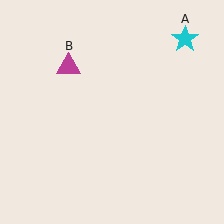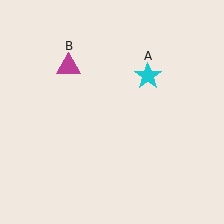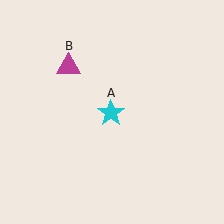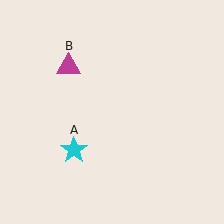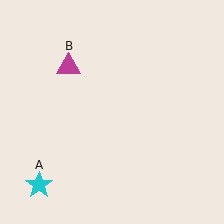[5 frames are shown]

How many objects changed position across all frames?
1 object changed position: cyan star (object A).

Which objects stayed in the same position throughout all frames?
Magenta triangle (object B) remained stationary.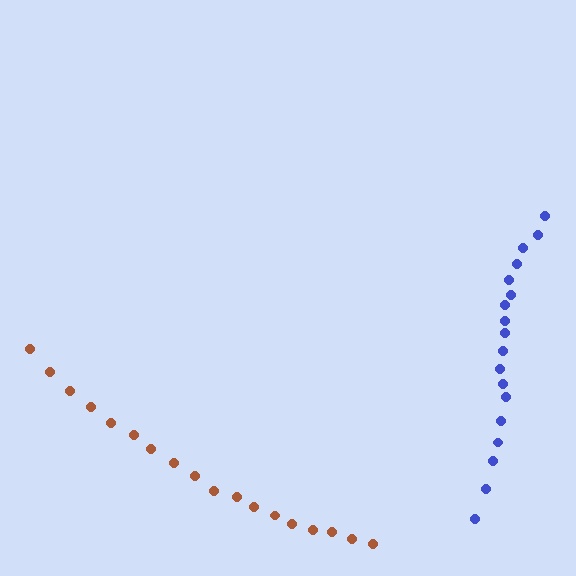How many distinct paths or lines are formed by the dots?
There are 2 distinct paths.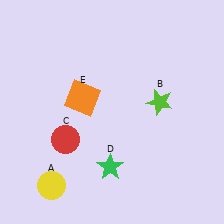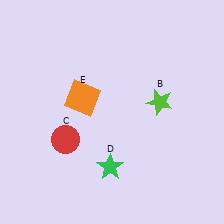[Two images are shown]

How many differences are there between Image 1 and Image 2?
There is 1 difference between the two images.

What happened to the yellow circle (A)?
The yellow circle (A) was removed in Image 2. It was in the bottom-left area of Image 1.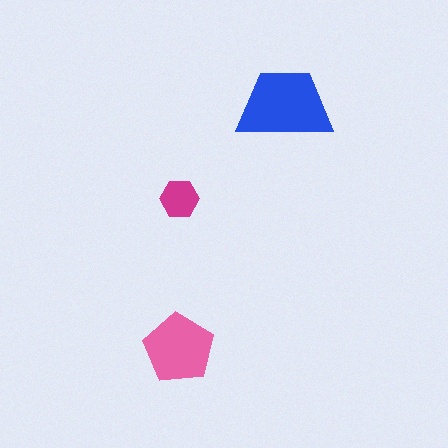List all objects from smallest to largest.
The magenta hexagon, the pink pentagon, the blue trapezoid.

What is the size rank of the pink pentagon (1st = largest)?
2nd.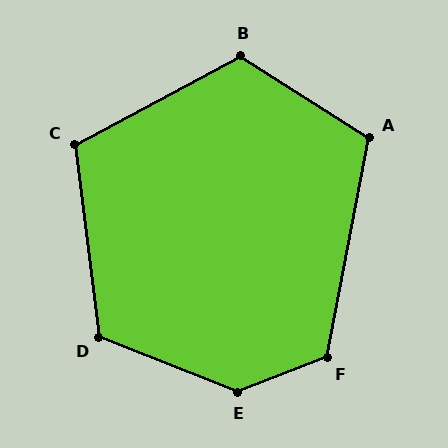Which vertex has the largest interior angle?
E, at approximately 137 degrees.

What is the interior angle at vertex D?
Approximately 119 degrees (obtuse).